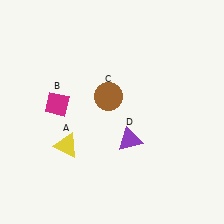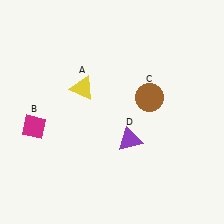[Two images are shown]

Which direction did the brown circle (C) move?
The brown circle (C) moved right.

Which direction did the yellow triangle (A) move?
The yellow triangle (A) moved up.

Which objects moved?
The objects that moved are: the yellow triangle (A), the magenta diamond (B), the brown circle (C).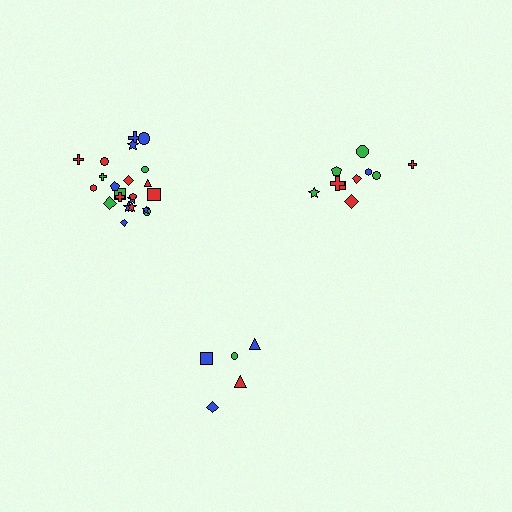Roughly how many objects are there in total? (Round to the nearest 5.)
Roughly 35 objects in total.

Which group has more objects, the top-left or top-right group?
The top-left group.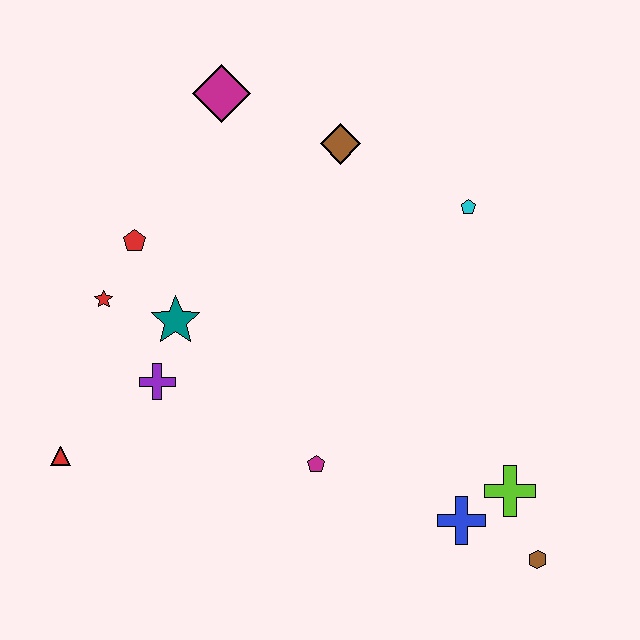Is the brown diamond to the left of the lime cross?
Yes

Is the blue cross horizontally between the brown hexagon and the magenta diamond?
Yes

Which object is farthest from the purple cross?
The brown hexagon is farthest from the purple cross.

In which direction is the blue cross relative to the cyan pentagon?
The blue cross is below the cyan pentagon.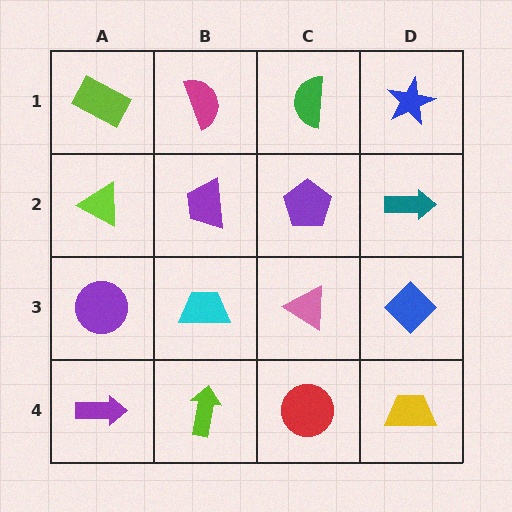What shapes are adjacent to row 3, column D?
A teal arrow (row 2, column D), a yellow trapezoid (row 4, column D), a pink triangle (row 3, column C).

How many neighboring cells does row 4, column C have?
3.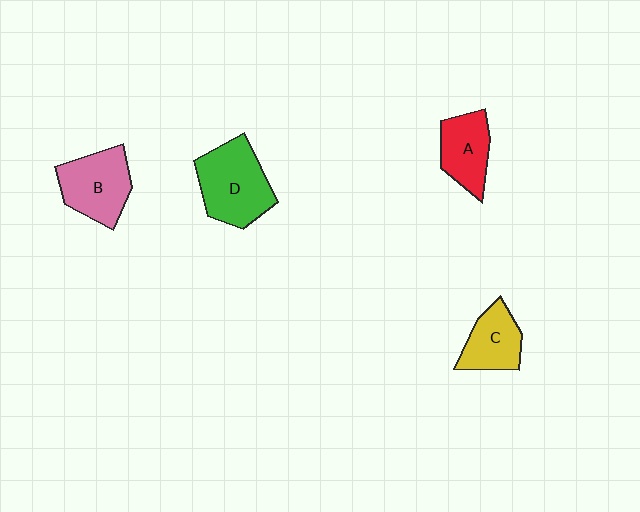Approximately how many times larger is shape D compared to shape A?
Approximately 1.5 times.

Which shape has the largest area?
Shape D (green).